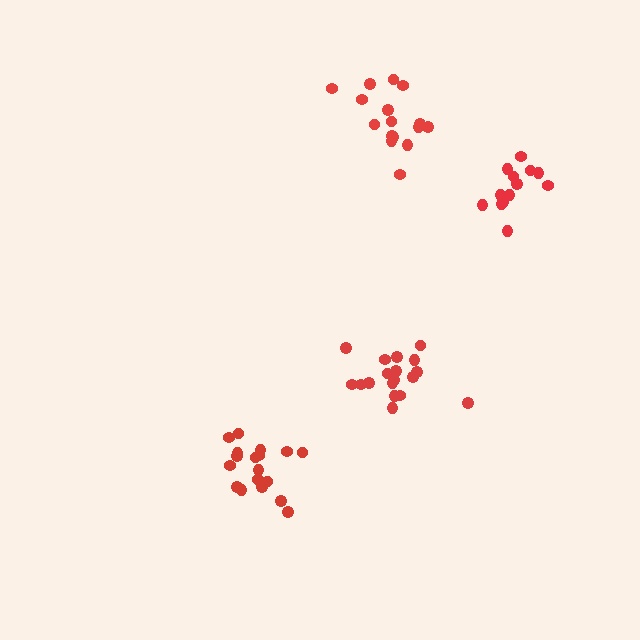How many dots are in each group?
Group 1: 16 dots, Group 2: 18 dots, Group 3: 19 dots, Group 4: 13 dots (66 total).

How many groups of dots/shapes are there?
There are 4 groups.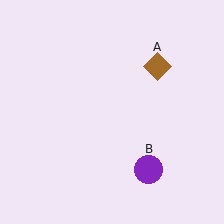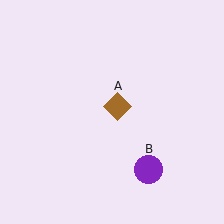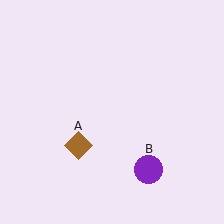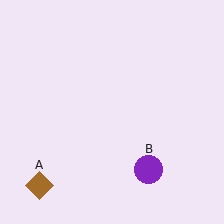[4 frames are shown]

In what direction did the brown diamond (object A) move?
The brown diamond (object A) moved down and to the left.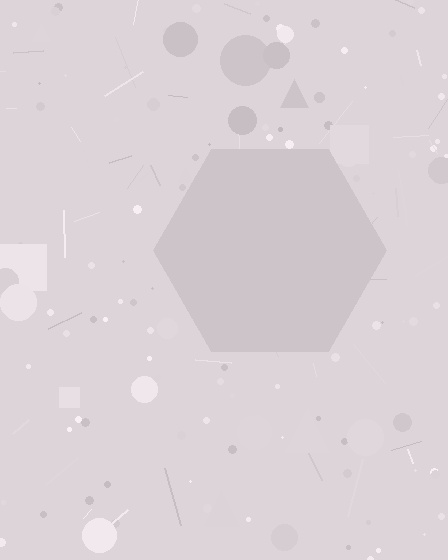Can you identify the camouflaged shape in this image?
The camouflaged shape is a hexagon.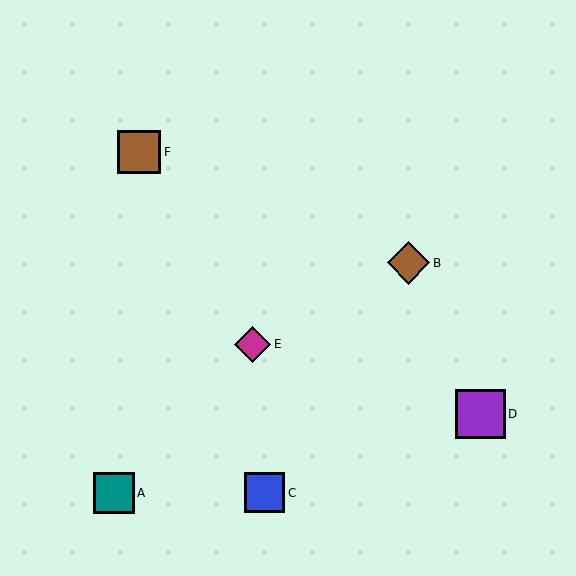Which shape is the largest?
The purple square (labeled D) is the largest.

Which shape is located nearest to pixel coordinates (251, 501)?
The blue square (labeled C) at (265, 493) is nearest to that location.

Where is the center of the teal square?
The center of the teal square is at (114, 493).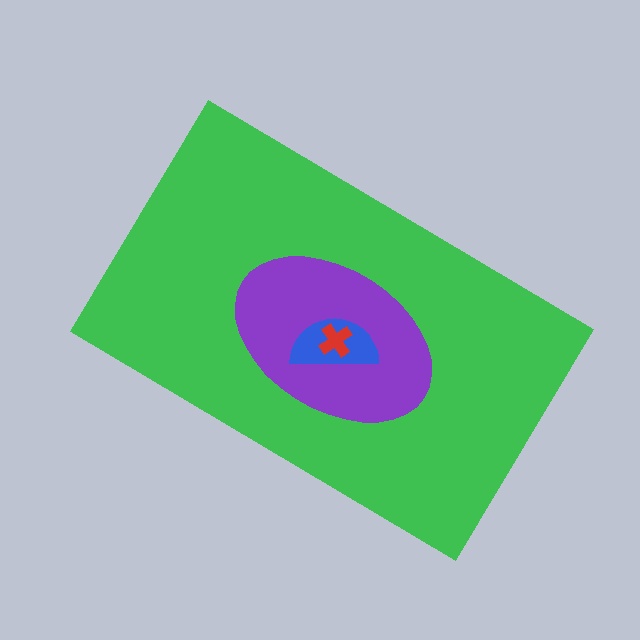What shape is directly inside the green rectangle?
The purple ellipse.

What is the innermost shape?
The red cross.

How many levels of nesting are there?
4.